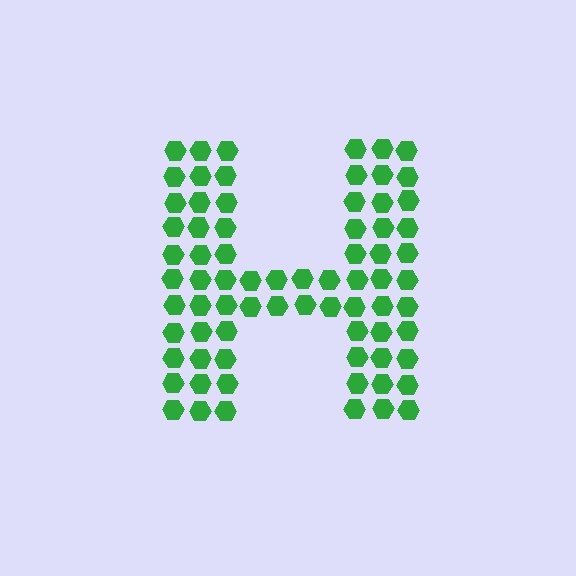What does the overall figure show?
The overall figure shows the letter H.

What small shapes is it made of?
It is made of small hexagons.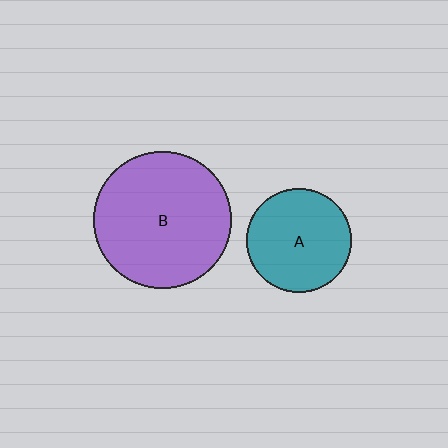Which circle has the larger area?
Circle B (purple).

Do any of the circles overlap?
No, none of the circles overlap.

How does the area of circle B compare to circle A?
Approximately 1.7 times.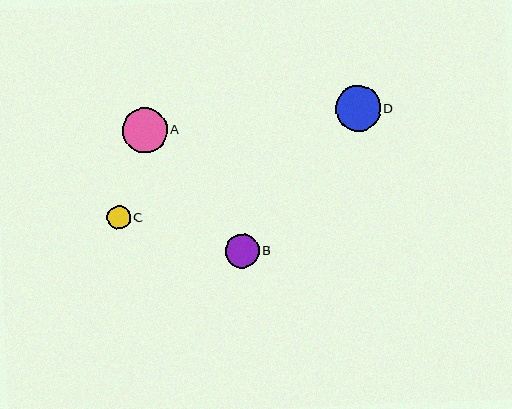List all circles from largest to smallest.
From largest to smallest: D, A, B, C.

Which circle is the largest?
Circle D is the largest with a size of approximately 45 pixels.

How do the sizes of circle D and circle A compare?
Circle D and circle A are approximately the same size.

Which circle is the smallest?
Circle C is the smallest with a size of approximately 23 pixels.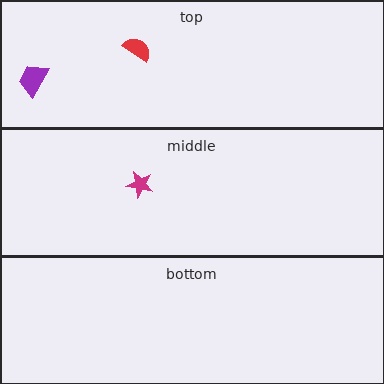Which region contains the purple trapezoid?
The top region.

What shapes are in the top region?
The red semicircle, the purple trapezoid.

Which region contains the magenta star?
The middle region.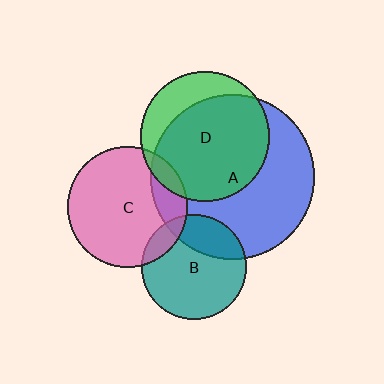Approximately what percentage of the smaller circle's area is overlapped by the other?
Approximately 10%.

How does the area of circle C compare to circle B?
Approximately 1.3 times.